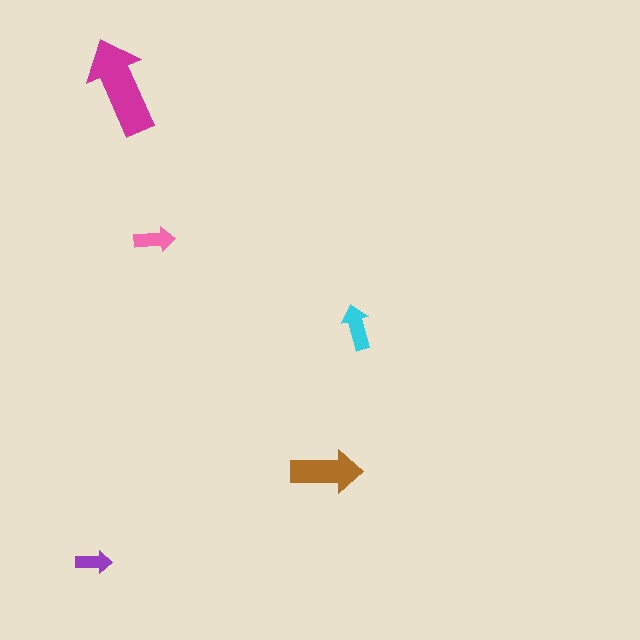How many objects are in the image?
There are 5 objects in the image.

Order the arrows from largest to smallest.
the magenta one, the brown one, the cyan one, the pink one, the purple one.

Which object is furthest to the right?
The cyan arrow is rightmost.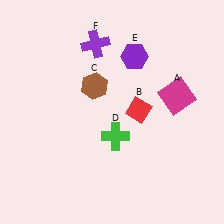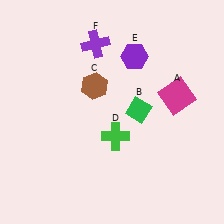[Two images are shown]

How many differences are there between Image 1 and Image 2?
There is 1 difference between the two images.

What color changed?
The diamond (B) changed from red in Image 1 to green in Image 2.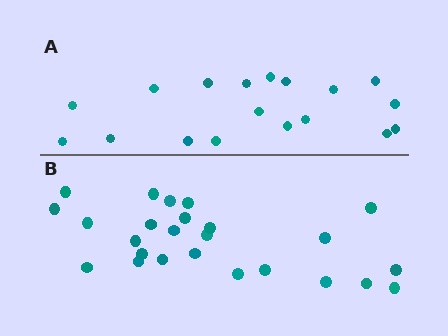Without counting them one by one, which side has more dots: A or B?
Region B (the bottom region) has more dots.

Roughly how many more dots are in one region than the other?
Region B has roughly 8 or so more dots than region A.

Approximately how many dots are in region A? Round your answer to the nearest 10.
About 20 dots. (The exact count is 18, which rounds to 20.)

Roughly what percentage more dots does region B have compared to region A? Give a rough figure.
About 40% more.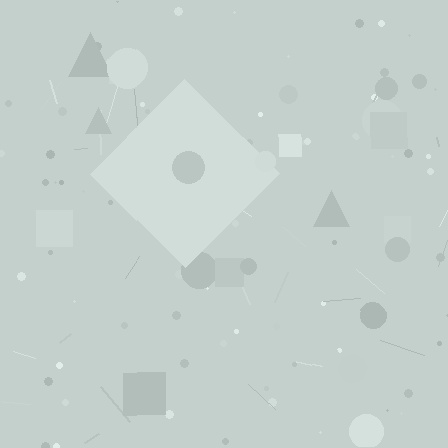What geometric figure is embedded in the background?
A diamond is embedded in the background.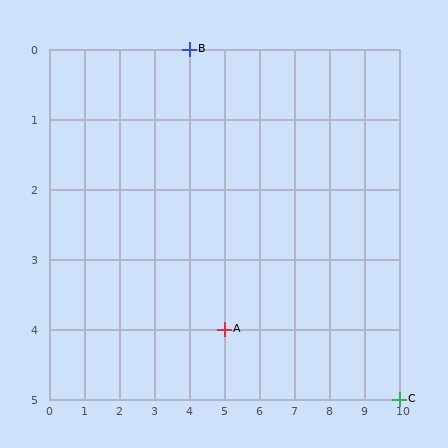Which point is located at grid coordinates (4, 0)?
Point B is at (4, 0).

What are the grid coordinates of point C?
Point C is at grid coordinates (10, 5).